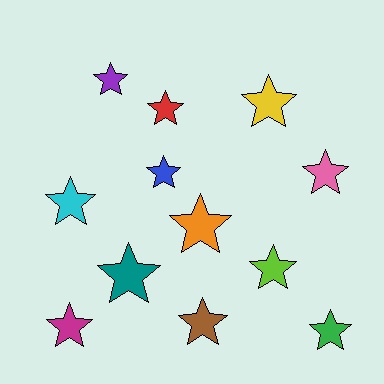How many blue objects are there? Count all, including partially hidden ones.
There is 1 blue object.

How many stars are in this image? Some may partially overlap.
There are 12 stars.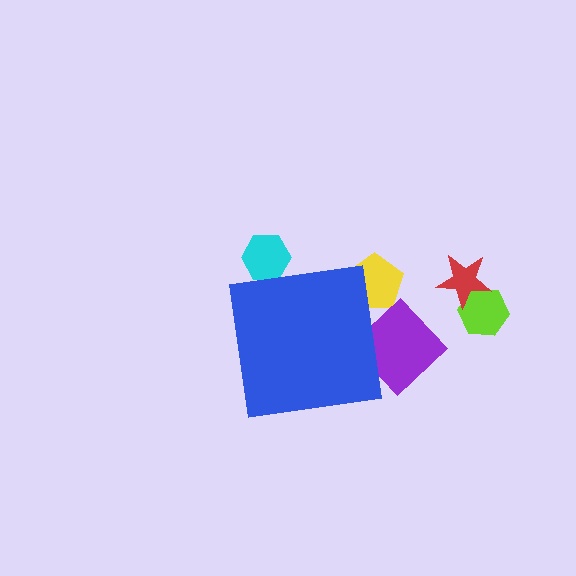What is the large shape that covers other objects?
A blue square.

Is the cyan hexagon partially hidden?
Yes, the cyan hexagon is partially hidden behind the blue square.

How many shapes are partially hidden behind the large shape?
3 shapes are partially hidden.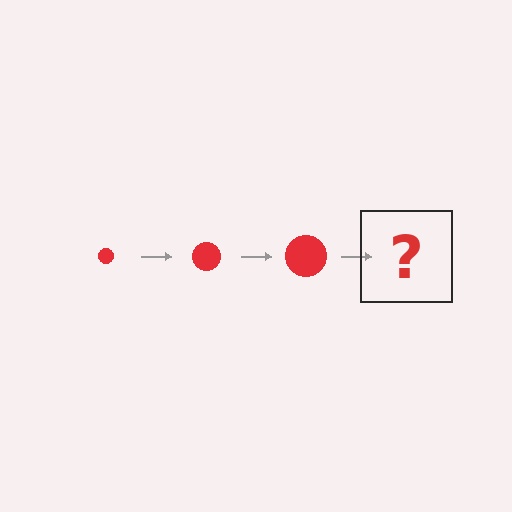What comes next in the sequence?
The next element should be a red circle, larger than the previous one.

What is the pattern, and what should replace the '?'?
The pattern is that the circle gets progressively larger each step. The '?' should be a red circle, larger than the previous one.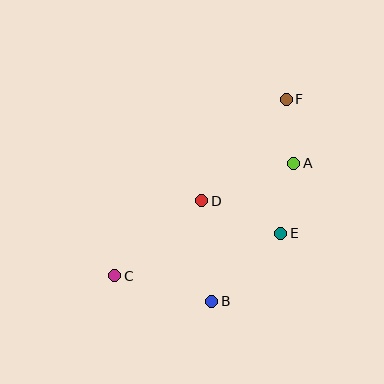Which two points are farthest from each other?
Points C and F are farthest from each other.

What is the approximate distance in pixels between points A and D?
The distance between A and D is approximately 99 pixels.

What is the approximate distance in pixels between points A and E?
The distance between A and E is approximately 71 pixels.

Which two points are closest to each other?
Points A and F are closest to each other.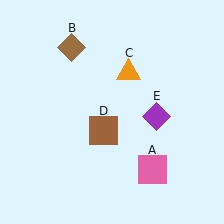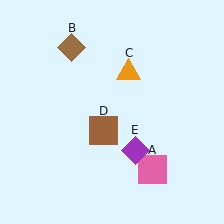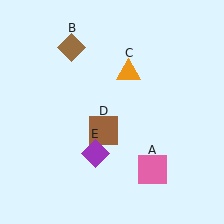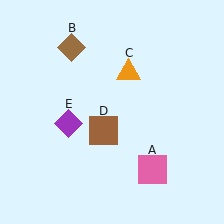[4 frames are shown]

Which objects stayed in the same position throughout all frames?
Pink square (object A) and brown diamond (object B) and orange triangle (object C) and brown square (object D) remained stationary.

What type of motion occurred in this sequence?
The purple diamond (object E) rotated clockwise around the center of the scene.